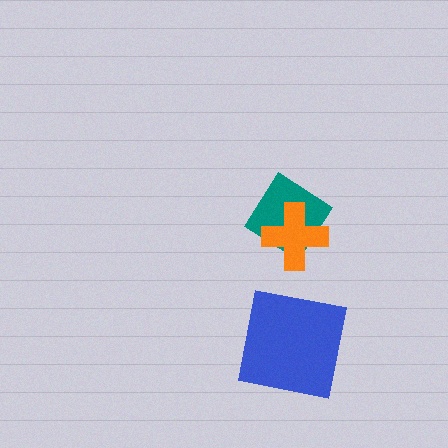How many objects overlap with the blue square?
0 objects overlap with the blue square.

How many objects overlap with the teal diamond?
1 object overlaps with the teal diamond.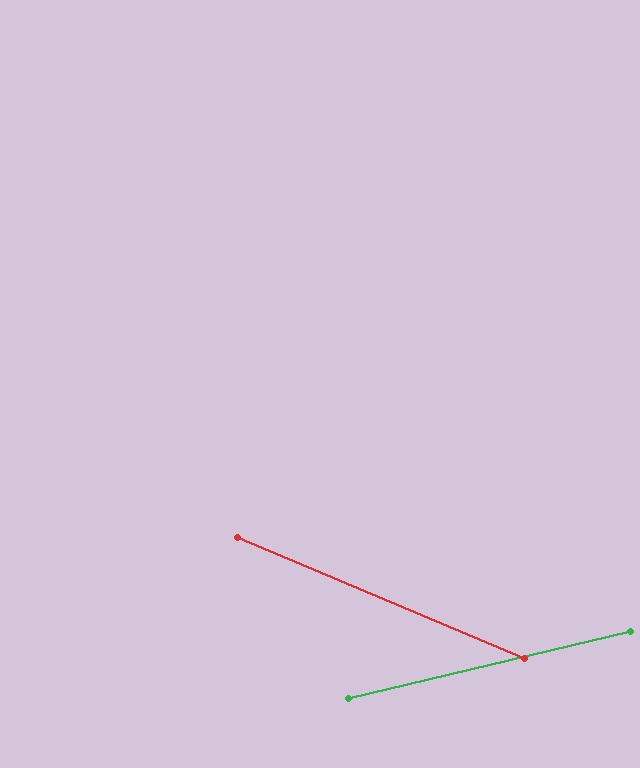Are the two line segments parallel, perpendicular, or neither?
Neither parallel nor perpendicular — they differ by about 36°.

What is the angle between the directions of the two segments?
Approximately 36 degrees.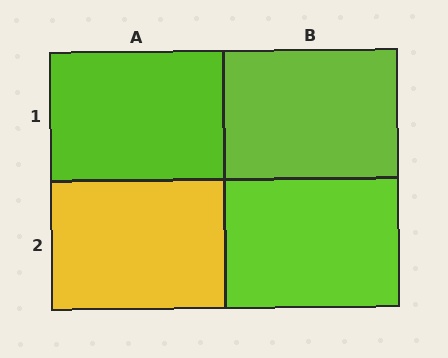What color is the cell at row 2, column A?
Yellow.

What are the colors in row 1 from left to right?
Lime, lime.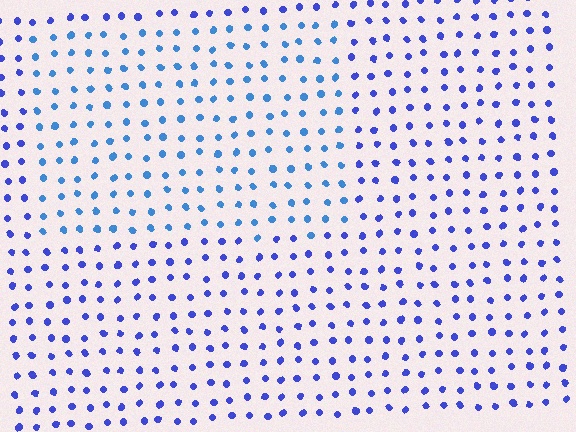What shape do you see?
I see a rectangle.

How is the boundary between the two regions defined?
The boundary is defined purely by a slight shift in hue (about 27 degrees). Spacing, size, and orientation are identical on both sides.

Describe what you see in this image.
The image is filled with small blue elements in a uniform arrangement. A rectangle-shaped region is visible where the elements are tinted to a slightly different hue, forming a subtle color boundary.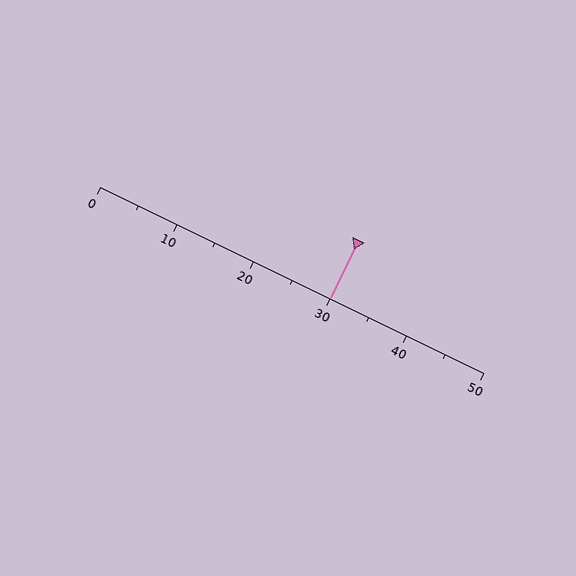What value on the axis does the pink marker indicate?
The marker indicates approximately 30.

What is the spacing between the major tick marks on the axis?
The major ticks are spaced 10 apart.